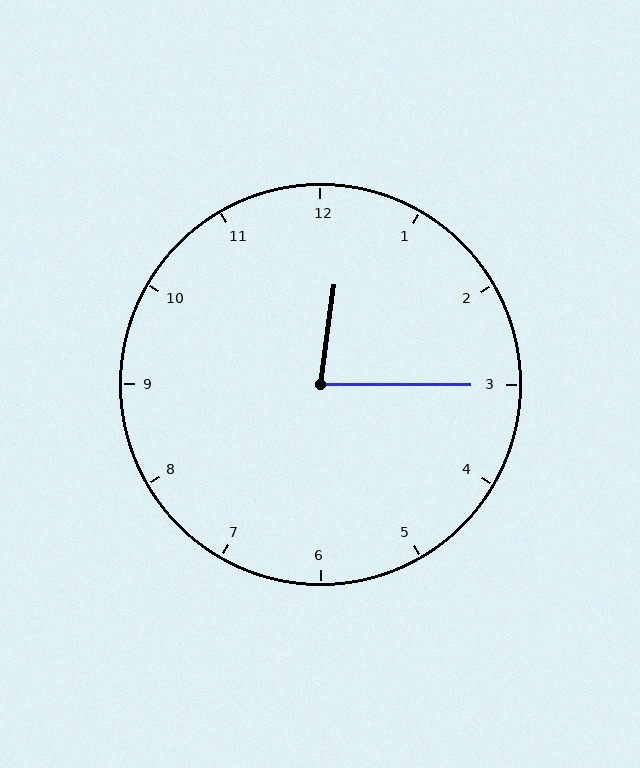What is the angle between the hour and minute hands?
Approximately 82 degrees.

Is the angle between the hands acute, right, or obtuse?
It is acute.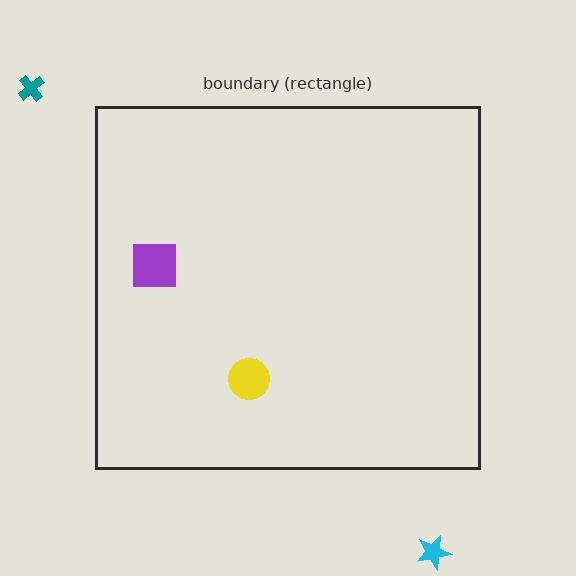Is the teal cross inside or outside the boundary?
Outside.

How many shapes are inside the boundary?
2 inside, 2 outside.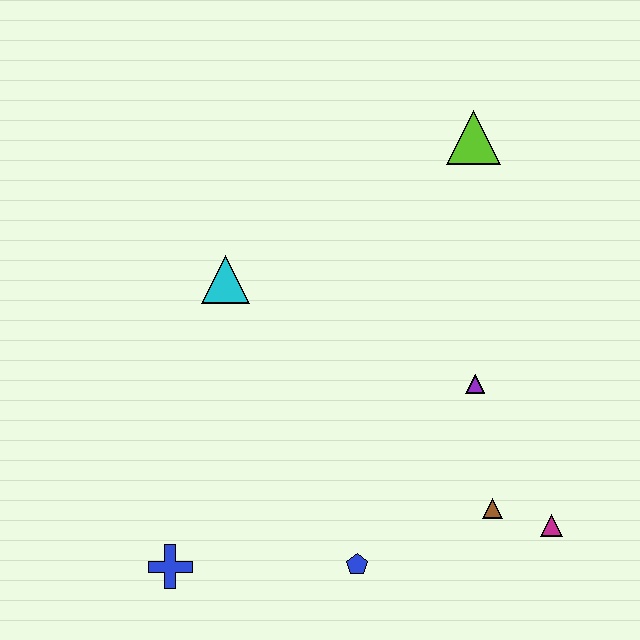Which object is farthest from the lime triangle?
The blue cross is farthest from the lime triangle.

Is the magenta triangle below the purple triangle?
Yes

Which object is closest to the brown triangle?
The magenta triangle is closest to the brown triangle.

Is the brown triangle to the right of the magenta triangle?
No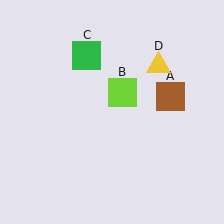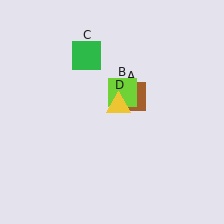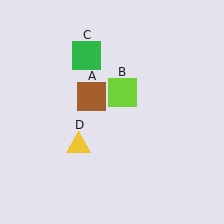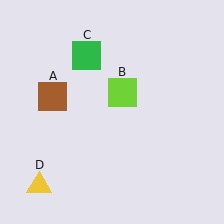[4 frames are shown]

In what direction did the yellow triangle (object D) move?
The yellow triangle (object D) moved down and to the left.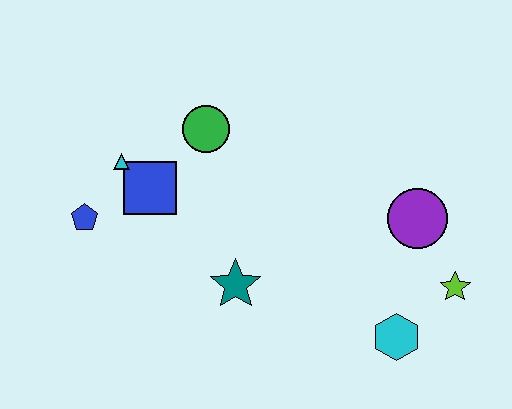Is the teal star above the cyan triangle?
No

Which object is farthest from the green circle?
The lime star is farthest from the green circle.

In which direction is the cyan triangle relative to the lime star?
The cyan triangle is to the left of the lime star.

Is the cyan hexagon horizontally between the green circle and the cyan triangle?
No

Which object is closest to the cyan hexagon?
The lime star is closest to the cyan hexagon.